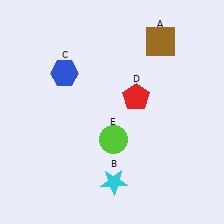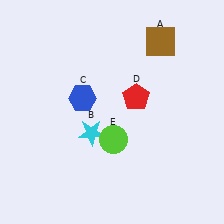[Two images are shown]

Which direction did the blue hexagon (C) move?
The blue hexagon (C) moved down.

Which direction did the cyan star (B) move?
The cyan star (B) moved up.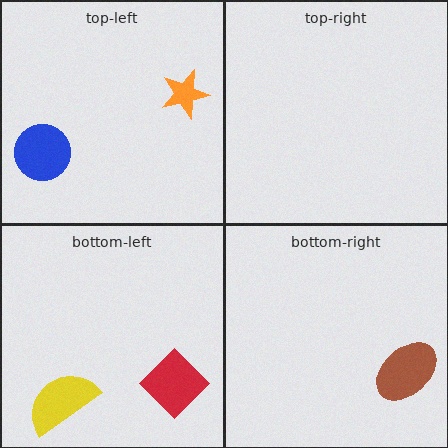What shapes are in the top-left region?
The blue circle, the orange star.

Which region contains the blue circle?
The top-left region.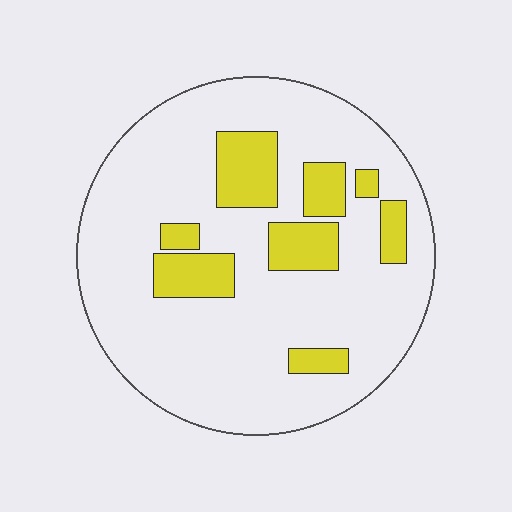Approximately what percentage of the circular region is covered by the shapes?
Approximately 20%.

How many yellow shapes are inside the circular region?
8.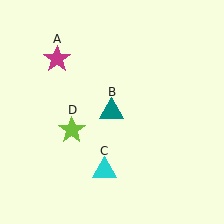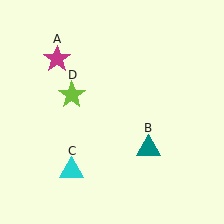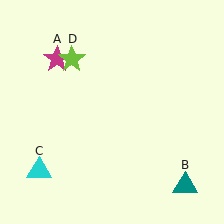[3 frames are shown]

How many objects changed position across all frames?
3 objects changed position: teal triangle (object B), cyan triangle (object C), lime star (object D).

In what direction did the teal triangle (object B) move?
The teal triangle (object B) moved down and to the right.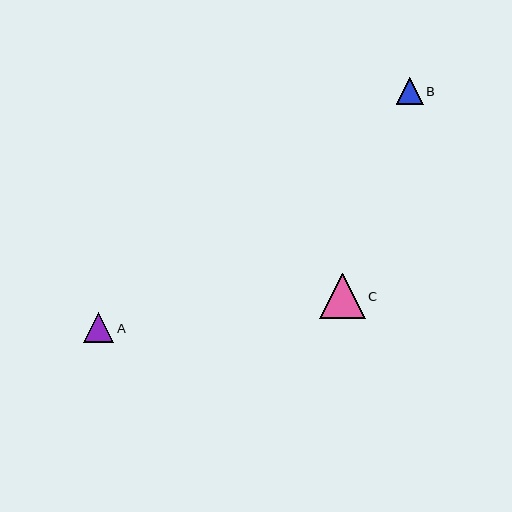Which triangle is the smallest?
Triangle B is the smallest with a size of approximately 27 pixels.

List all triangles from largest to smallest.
From largest to smallest: C, A, B.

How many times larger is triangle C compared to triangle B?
Triangle C is approximately 1.7 times the size of triangle B.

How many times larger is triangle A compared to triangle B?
Triangle A is approximately 1.1 times the size of triangle B.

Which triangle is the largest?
Triangle C is the largest with a size of approximately 45 pixels.